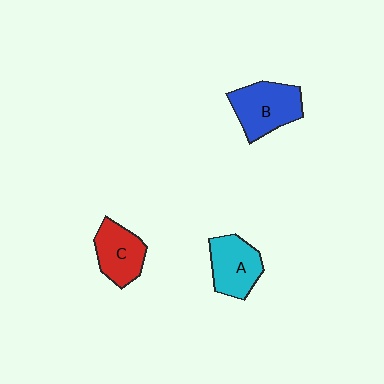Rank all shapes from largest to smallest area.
From largest to smallest: B (blue), A (cyan), C (red).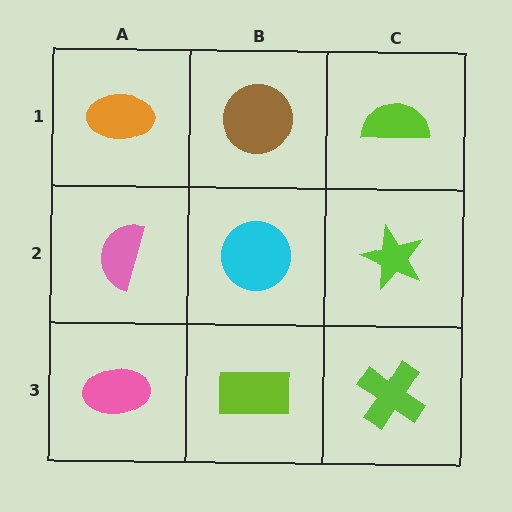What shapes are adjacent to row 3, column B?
A cyan circle (row 2, column B), a pink ellipse (row 3, column A), a lime cross (row 3, column C).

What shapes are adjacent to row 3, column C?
A lime star (row 2, column C), a lime rectangle (row 3, column B).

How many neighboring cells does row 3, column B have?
3.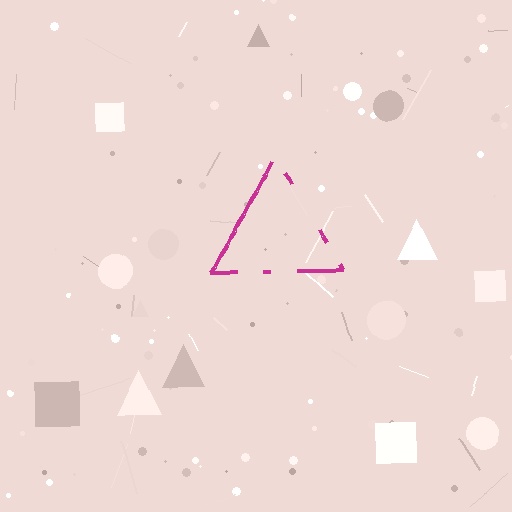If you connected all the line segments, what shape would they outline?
They would outline a triangle.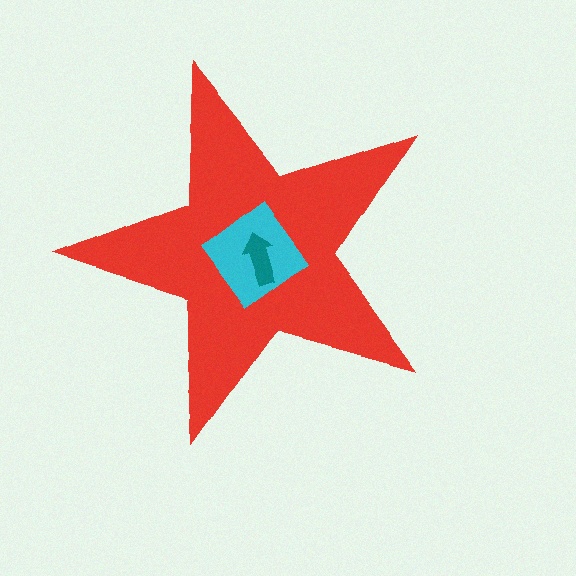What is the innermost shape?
The teal arrow.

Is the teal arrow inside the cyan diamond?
Yes.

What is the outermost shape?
The red star.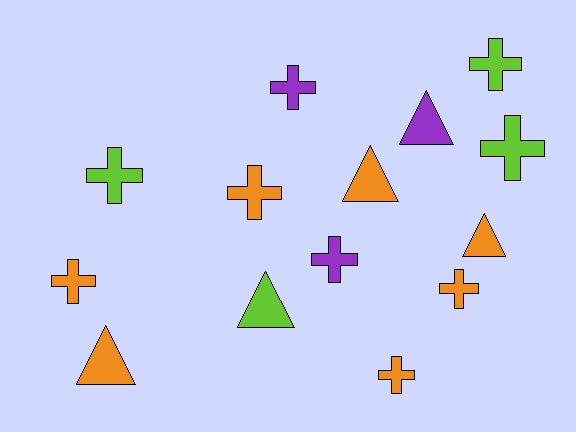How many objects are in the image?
There are 14 objects.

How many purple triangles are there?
There is 1 purple triangle.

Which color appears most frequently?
Orange, with 7 objects.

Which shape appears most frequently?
Cross, with 9 objects.